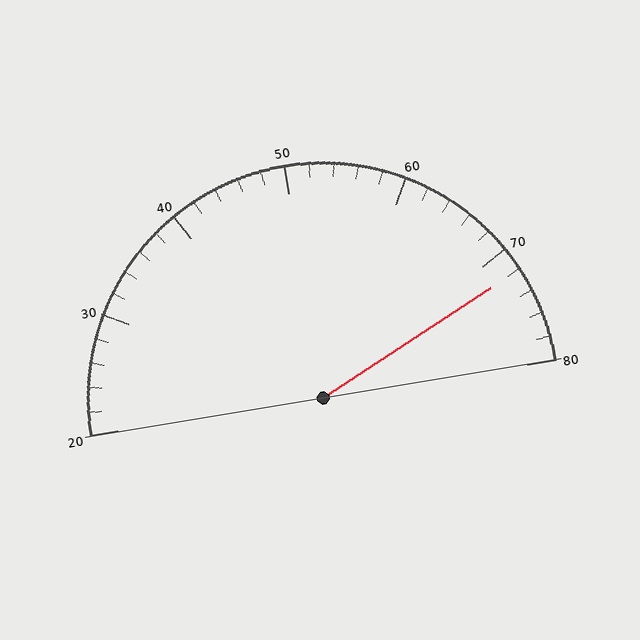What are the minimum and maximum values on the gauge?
The gauge ranges from 20 to 80.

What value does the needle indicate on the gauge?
The needle indicates approximately 72.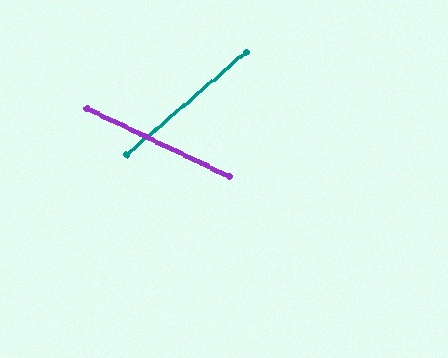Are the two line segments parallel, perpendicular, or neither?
Neither parallel nor perpendicular — they differ by about 66°.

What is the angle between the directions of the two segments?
Approximately 66 degrees.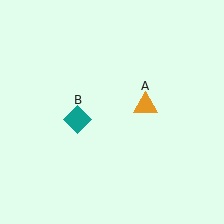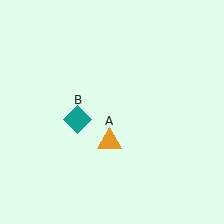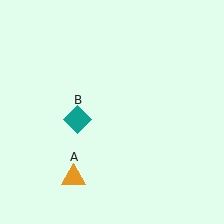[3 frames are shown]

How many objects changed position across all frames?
1 object changed position: orange triangle (object A).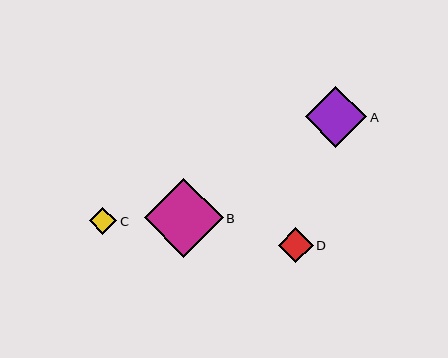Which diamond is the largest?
Diamond B is the largest with a size of approximately 78 pixels.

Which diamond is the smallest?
Diamond C is the smallest with a size of approximately 27 pixels.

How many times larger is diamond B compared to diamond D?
Diamond B is approximately 2.2 times the size of diamond D.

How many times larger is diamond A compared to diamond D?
Diamond A is approximately 1.7 times the size of diamond D.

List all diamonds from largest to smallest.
From largest to smallest: B, A, D, C.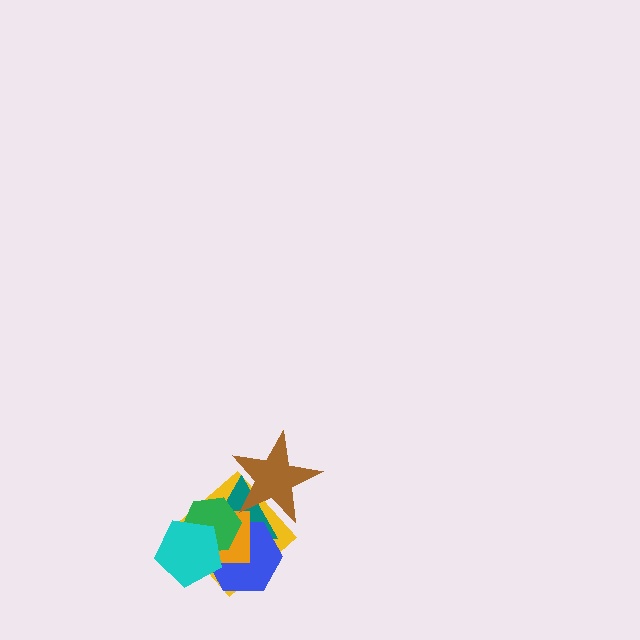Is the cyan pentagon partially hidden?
No, no other shape covers it.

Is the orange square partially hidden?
Yes, it is partially covered by another shape.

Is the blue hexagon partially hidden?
Yes, it is partially covered by another shape.